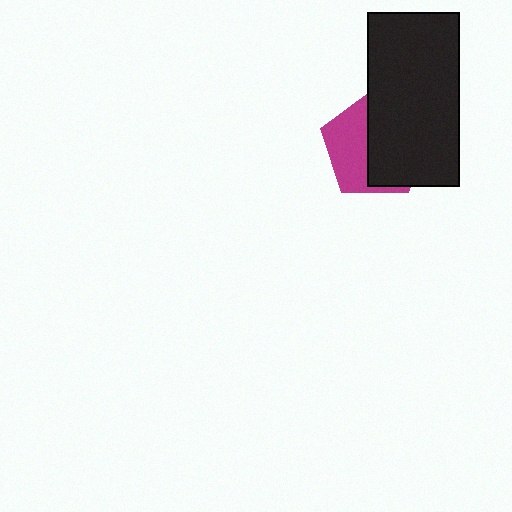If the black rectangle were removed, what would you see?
You would see the complete magenta pentagon.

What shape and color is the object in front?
The object in front is a black rectangle.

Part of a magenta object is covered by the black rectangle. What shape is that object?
It is a pentagon.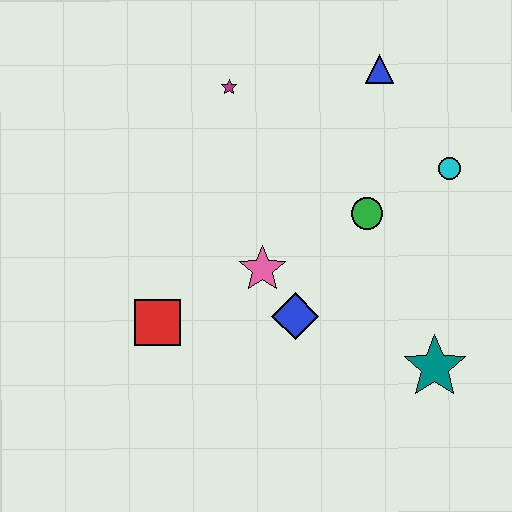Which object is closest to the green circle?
The cyan circle is closest to the green circle.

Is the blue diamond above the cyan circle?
No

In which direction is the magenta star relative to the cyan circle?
The magenta star is to the left of the cyan circle.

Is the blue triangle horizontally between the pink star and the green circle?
No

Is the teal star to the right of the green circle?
Yes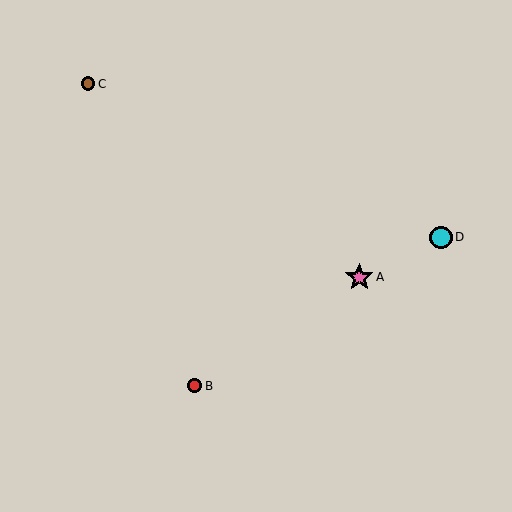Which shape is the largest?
The pink star (labeled A) is the largest.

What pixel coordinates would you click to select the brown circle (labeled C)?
Click at (88, 84) to select the brown circle C.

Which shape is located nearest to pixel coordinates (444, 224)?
The cyan circle (labeled D) at (441, 237) is nearest to that location.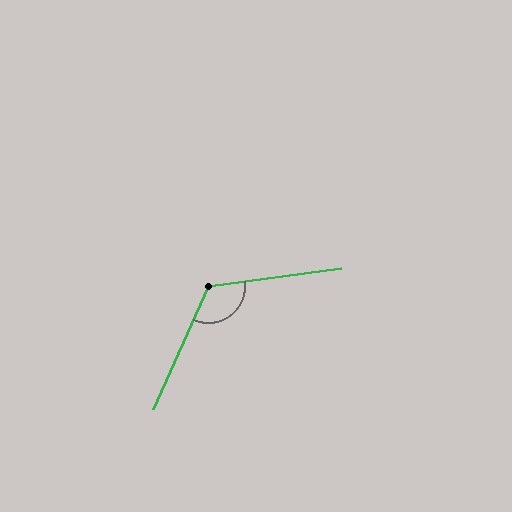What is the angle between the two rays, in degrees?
Approximately 122 degrees.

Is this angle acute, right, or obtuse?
It is obtuse.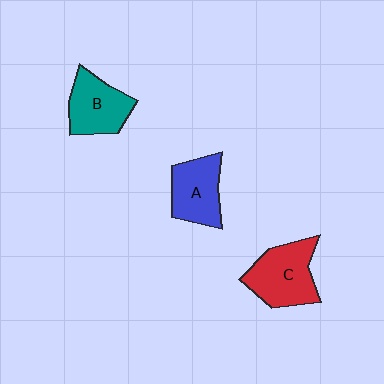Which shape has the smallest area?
Shape A (blue).